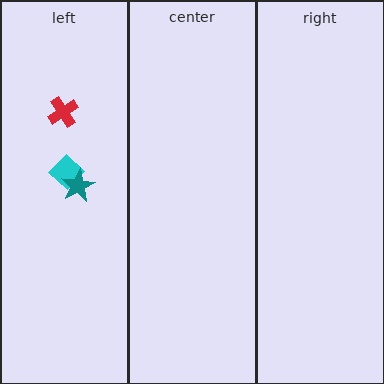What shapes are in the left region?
The red cross, the cyan diamond, the teal star.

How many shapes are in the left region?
3.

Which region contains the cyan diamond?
The left region.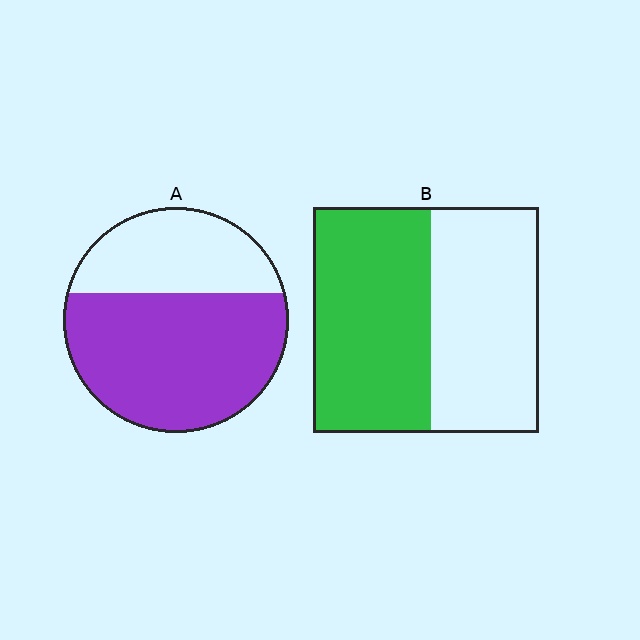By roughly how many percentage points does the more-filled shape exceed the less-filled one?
By roughly 15 percentage points (A over B).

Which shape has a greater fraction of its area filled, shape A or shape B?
Shape A.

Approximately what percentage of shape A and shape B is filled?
A is approximately 65% and B is approximately 50%.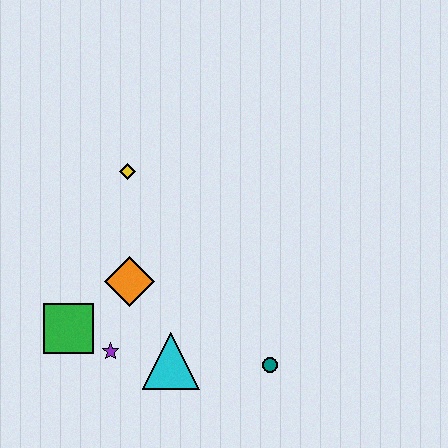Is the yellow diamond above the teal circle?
Yes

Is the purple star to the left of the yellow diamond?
Yes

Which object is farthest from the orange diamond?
The teal circle is farthest from the orange diamond.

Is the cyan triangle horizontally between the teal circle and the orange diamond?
Yes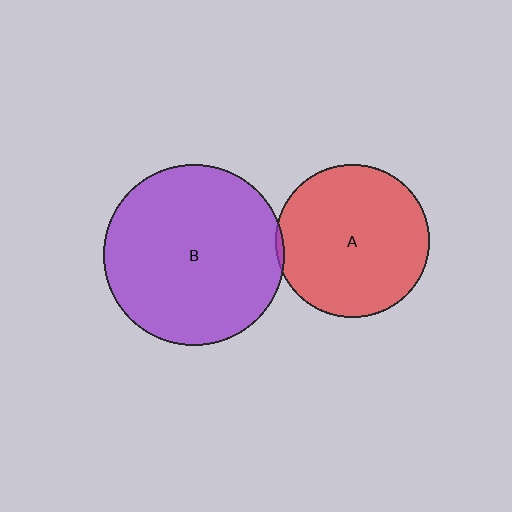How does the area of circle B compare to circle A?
Approximately 1.4 times.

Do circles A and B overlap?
Yes.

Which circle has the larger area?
Circle B (purple).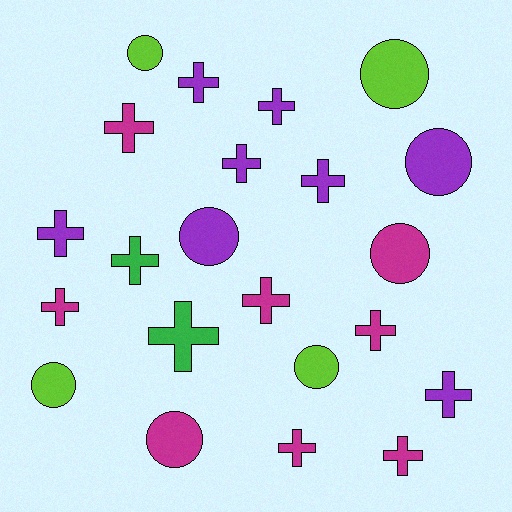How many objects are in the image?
There are 22 objects.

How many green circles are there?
There are no green circles.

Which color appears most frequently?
Purple, with 8 objects.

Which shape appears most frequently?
Cross, with 14 objects.